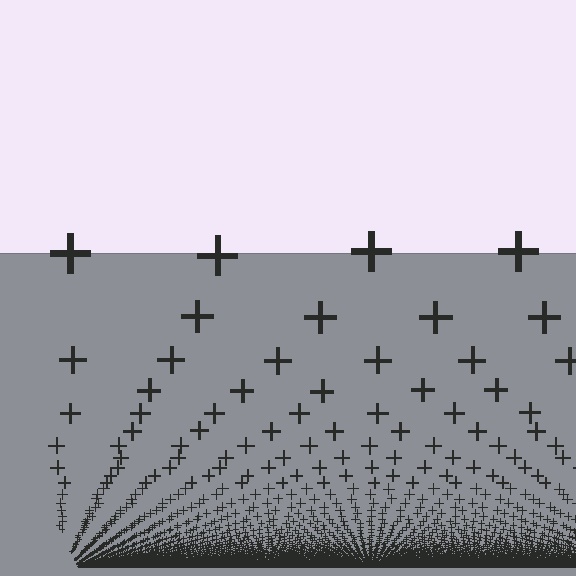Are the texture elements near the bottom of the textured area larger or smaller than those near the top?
Smaller. The gradient is inverted — elements near the bottom are smaller and denser.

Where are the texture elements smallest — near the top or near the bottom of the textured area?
Near the bottom.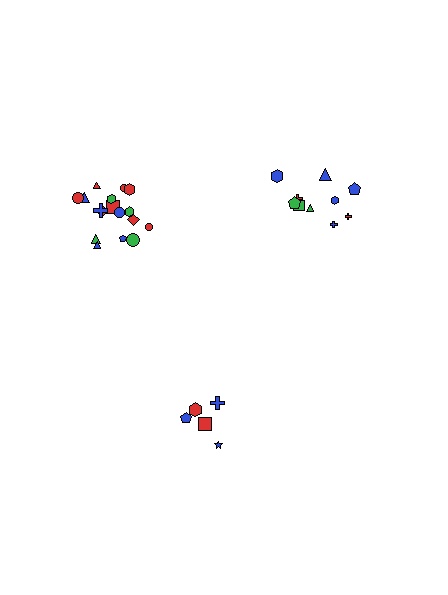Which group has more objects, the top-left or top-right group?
The top-left group.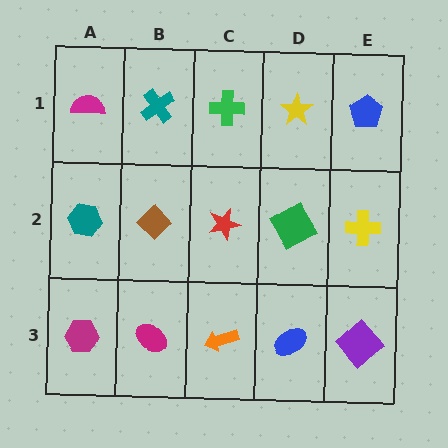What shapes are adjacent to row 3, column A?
A teal hexagon (row 2, column A), a magenta ellipse (row 3, column B).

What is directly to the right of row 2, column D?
A yellow cross.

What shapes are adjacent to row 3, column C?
A red star (row 2, column C), a magenta ellipse (row 3, column B), a blue ellipse (row 3, column D).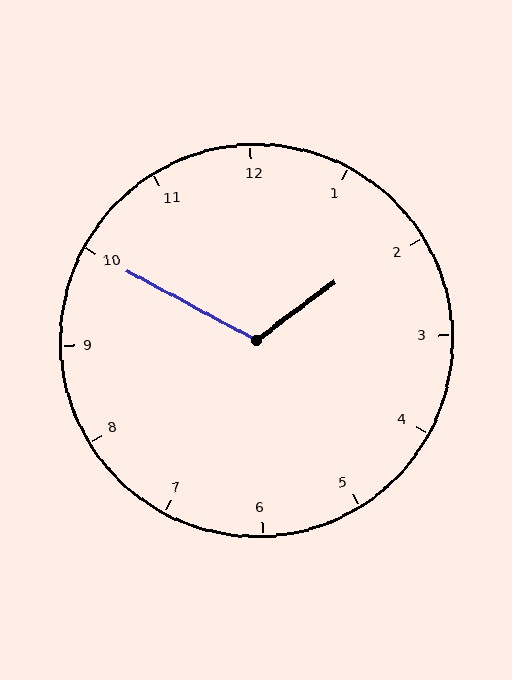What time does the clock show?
1:50.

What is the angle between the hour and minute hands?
Approximately 115 degrees.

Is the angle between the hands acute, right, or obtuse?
It is obtuse.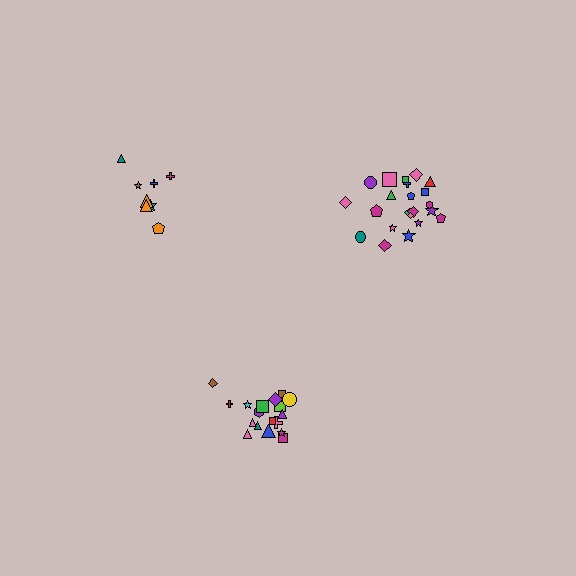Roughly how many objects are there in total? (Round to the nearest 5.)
Roughly 50 objects in total.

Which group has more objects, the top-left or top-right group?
The top-right group.